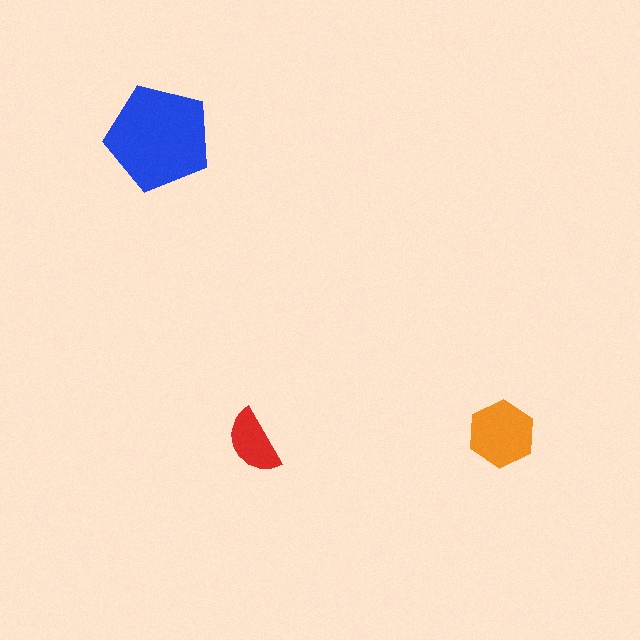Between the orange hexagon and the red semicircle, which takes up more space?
The orange hexagon.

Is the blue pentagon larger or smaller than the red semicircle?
Larger.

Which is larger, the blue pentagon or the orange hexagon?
The blue pentagon.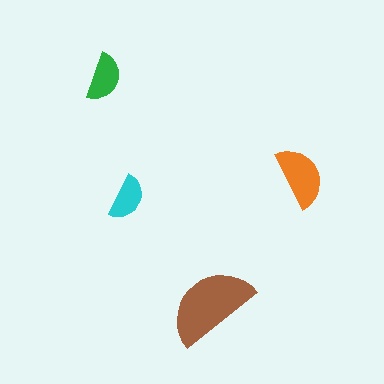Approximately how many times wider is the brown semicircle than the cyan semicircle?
About 2 times wider.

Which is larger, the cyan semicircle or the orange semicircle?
The orange one.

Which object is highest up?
The green semicircle is topmost.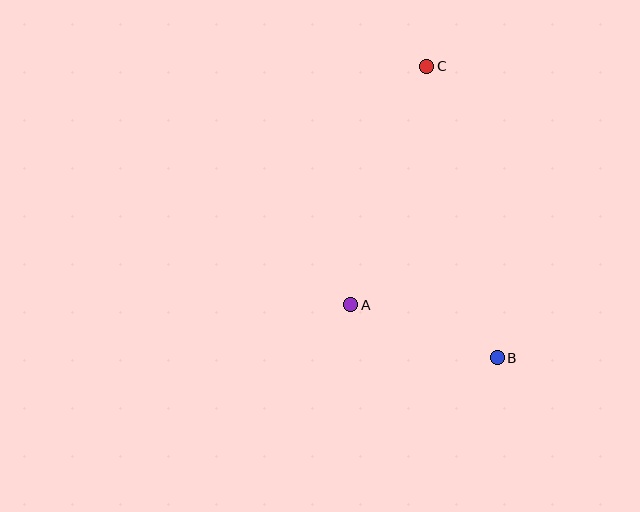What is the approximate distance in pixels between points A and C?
The distance between A and C is approximately 250 pixels.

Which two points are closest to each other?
Points A and B are closest to each other.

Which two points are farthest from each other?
Points B and C are farthest from each other.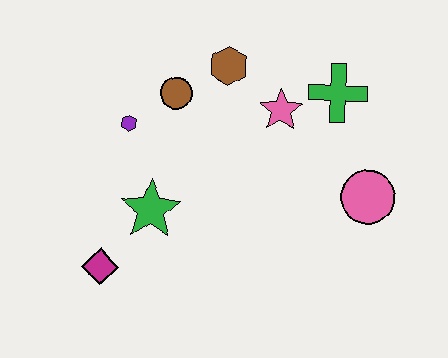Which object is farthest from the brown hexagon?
The magenta diamond is farthest from the brown hexagon.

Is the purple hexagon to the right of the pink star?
No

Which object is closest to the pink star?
The green cross is closest to the pink star.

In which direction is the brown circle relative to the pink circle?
The brown circle is to the left of the pink circle.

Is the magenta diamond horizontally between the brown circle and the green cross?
No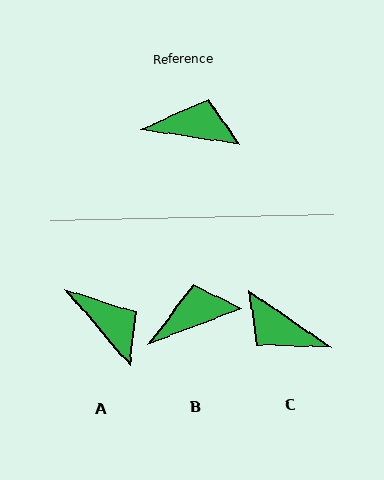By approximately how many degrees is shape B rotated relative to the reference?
Approximately 30 degrees counter-clockwise.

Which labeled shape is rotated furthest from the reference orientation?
C, about 154 degrees away.